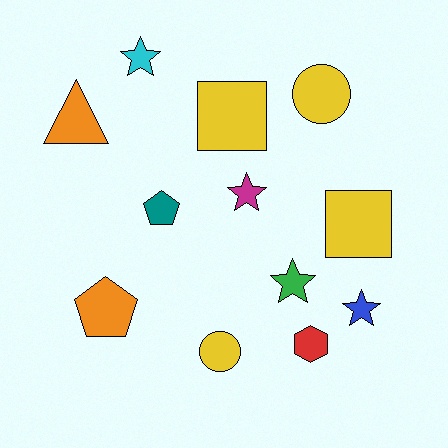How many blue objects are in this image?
There is 1 blue object.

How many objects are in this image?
There are 12 objects.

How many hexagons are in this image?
There is 1 hexagon.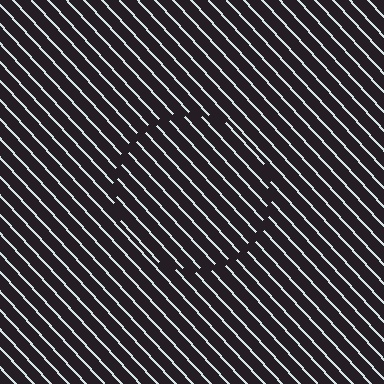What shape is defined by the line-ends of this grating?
An illusory circle. The interior of the shape contains the same grating, shifted by half a period — the contour is defined by the phase discontinuity where line-ends from the inner and outer gratings abut.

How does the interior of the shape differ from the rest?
The interior of the shape contains the same grating, shifted by half a period — the contour is defined by the phase discontinuity where line-ends from the inner and outer gratings abut.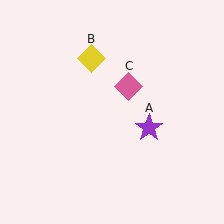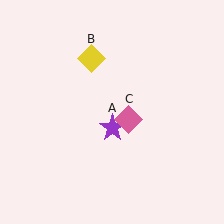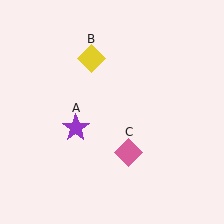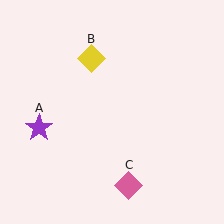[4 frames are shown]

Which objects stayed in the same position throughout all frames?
Yellow diamond (object B) remained stationary.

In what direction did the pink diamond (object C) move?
The pink diamond (object C) moved down.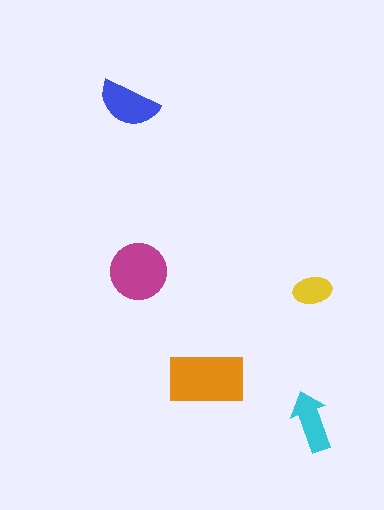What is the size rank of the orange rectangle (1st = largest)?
1st.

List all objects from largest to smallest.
The orange rectangle, the magenta circle, the blue semicircle, the cyan arrow, the yellow ellipse.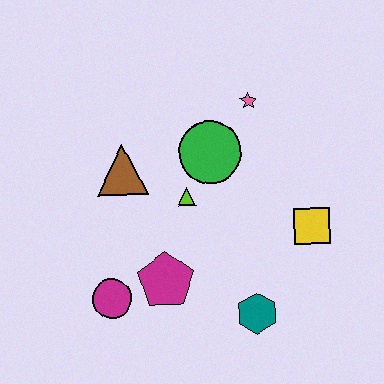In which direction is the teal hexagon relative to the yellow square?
The teal hexagon is below the yellow square.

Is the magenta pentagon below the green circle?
Yes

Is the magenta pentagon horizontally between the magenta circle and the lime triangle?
Yes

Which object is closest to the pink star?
The green circle is closest to the pink star.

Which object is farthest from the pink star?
The magenta circle is farthest from the pink star.